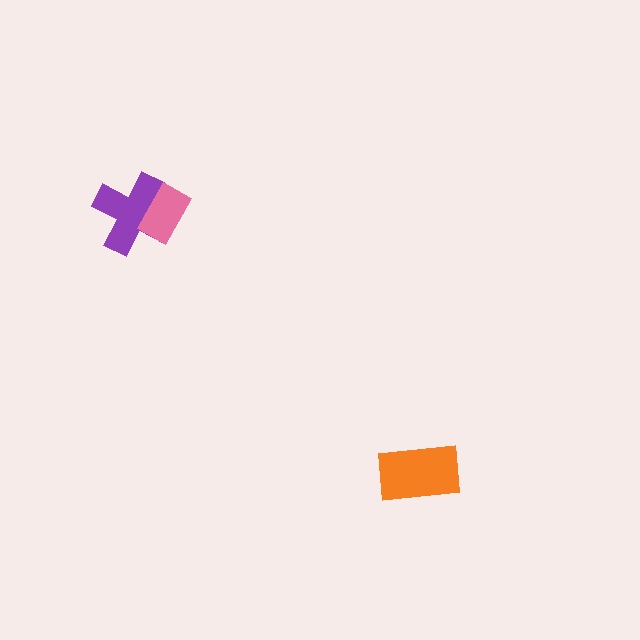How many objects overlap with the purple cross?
1 object overlaps with the purple cross.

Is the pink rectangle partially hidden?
No, no other shape covers it.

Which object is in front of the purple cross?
The pink rectangle is in front of the purple cross.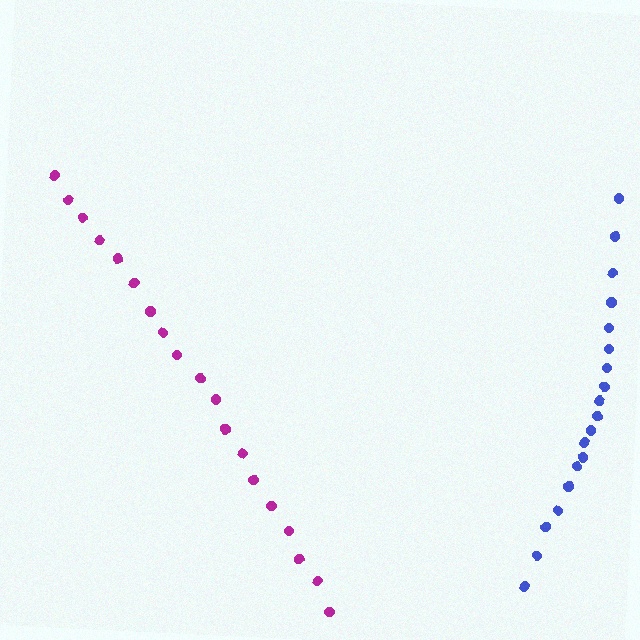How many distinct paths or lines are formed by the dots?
There are 2 distinct paths.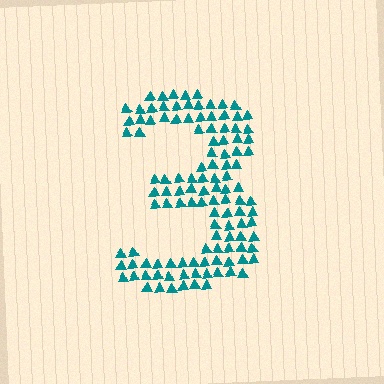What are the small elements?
The small elements are triangles.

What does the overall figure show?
The overall figure shows the digit 3.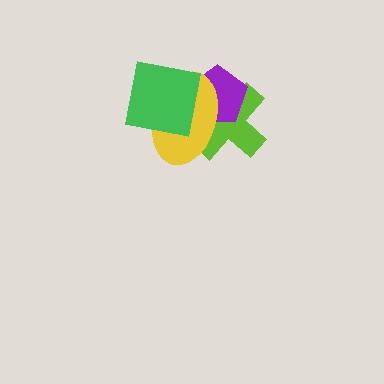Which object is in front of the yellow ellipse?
The green square is in front of the yellow ellipse.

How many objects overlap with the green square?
3 objects overlap with the green square.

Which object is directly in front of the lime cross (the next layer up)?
The purple pentagon is directly in front of the lime cross.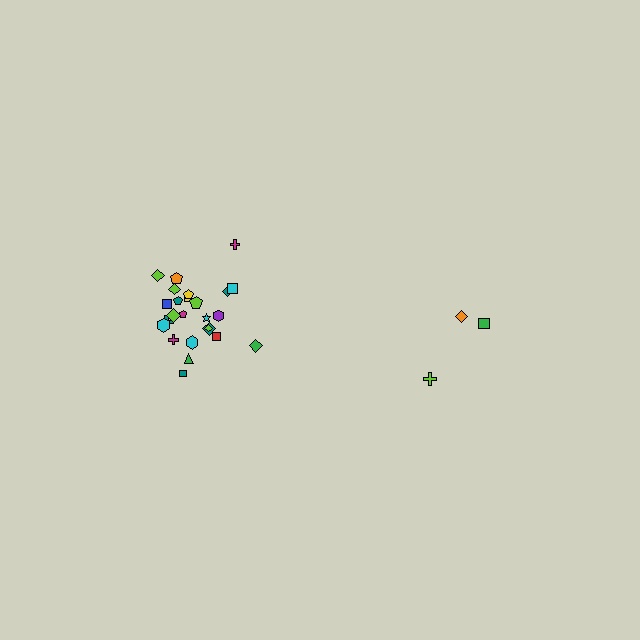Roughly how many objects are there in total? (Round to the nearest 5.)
Roughly 30 objects in total.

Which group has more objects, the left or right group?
The left group.